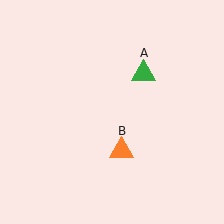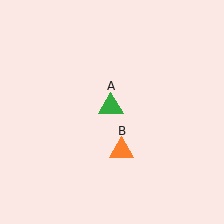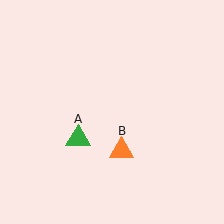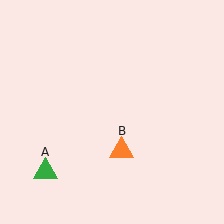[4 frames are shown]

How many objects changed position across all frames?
1 object changed position: green triangle (object A).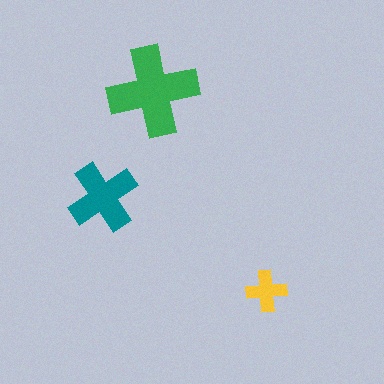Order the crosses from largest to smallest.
the green one, the teal one, the yellow one.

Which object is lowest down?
The yellow cross is bottommost.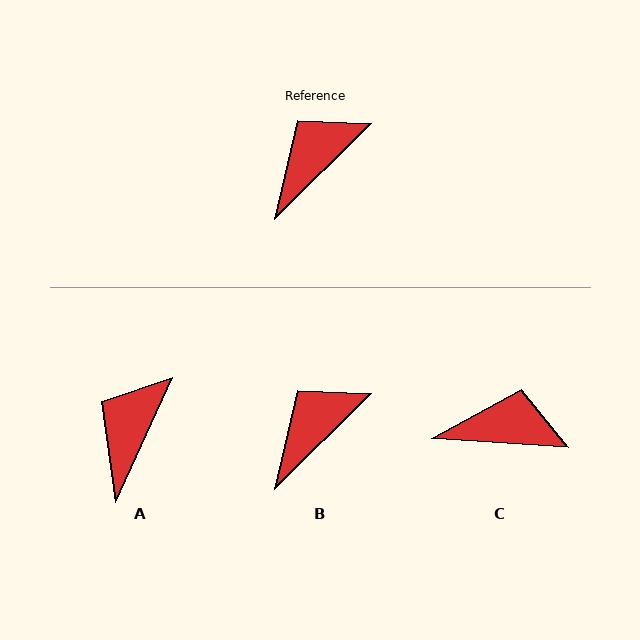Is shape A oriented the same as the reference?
No, it is off by about 21 degrees.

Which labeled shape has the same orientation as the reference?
B.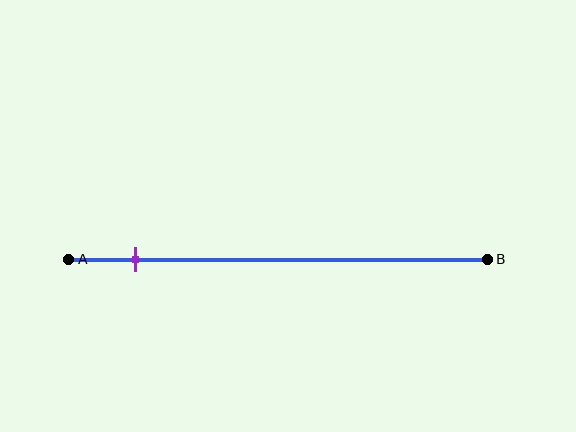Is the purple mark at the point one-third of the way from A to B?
No, the mark is at about 15% from A, not at the 33% one-third point.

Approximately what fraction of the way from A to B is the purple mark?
The purple mark is approximately 15% of the way from A to B.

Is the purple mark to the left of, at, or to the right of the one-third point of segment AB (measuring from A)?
The purple mark is to the left of the one-third point of segment AB.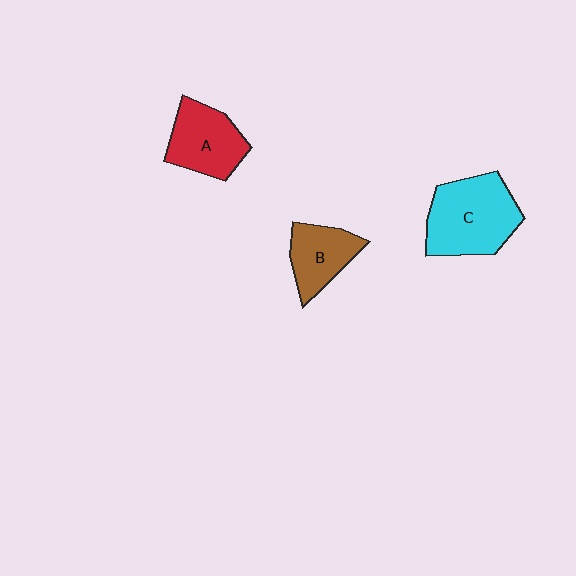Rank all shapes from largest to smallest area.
From largest to smallest: C (cyan), A (red), B (brown).